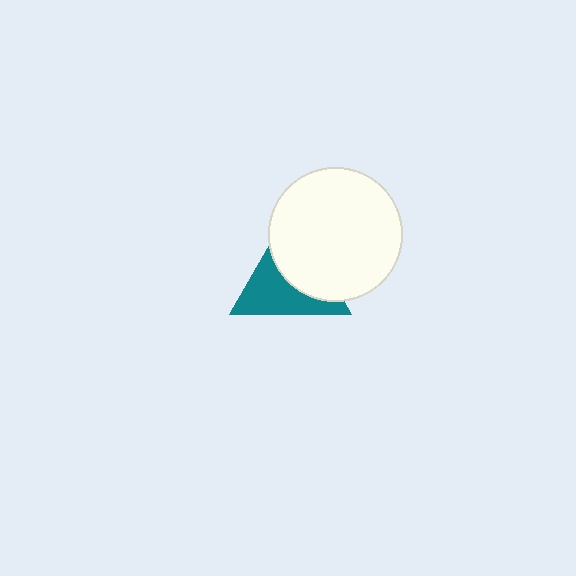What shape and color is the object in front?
The object in front is a white circle.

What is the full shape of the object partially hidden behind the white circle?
The partially hidden object is a teal triangle.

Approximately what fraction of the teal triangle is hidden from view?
Roughly 49% of the teal triangle is hidden behind the white circle.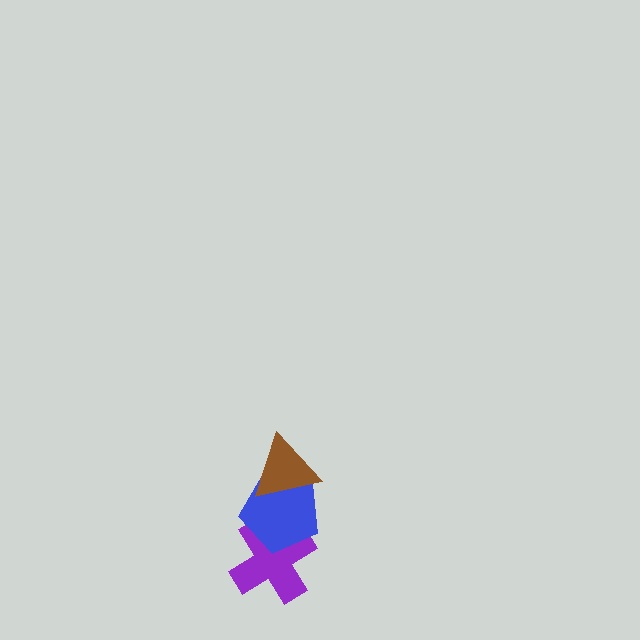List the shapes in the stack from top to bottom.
From top to bottom: the brown triangle, the blue pentagon, the purple cross.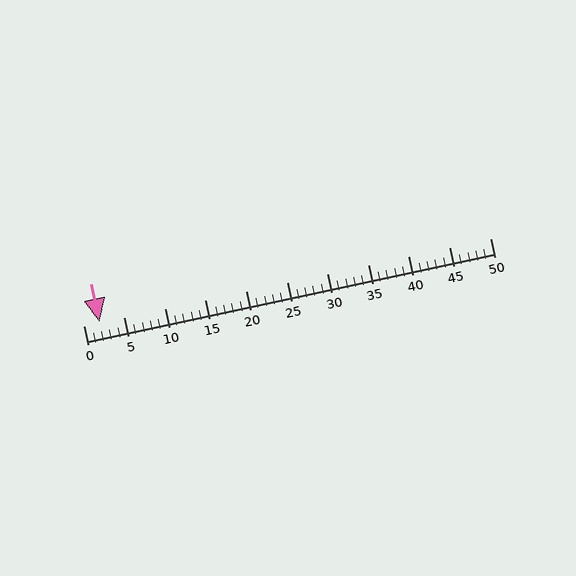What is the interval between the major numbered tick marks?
The major tick marks are spaced 5 units apart.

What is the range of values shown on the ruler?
The ruler shows values from 0 to 50.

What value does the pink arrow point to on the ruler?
The pink arrow points to approximately 2.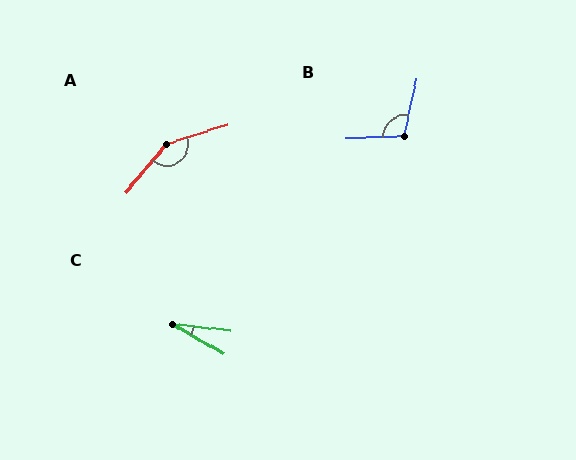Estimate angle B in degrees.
Approximately 105 degrees.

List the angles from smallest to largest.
C (24°), B (105°), A (148°).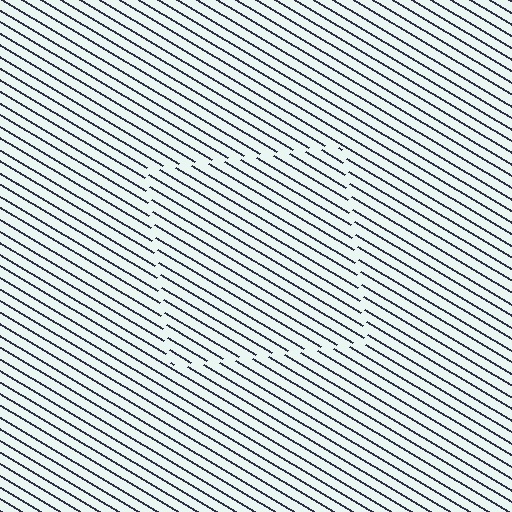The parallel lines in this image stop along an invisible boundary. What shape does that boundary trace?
An illusory square. The interior of the shape contains the same grating, shifted by half a period — the contour is defined by the phase discontinuity where line-ends from the inner and outer gratings abut.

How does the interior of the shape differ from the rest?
The interior of the shape contains the same grating, shifted by half a period — the contour is defined by the phase discontinuity where line-ends from the inner and outer gratings abut.